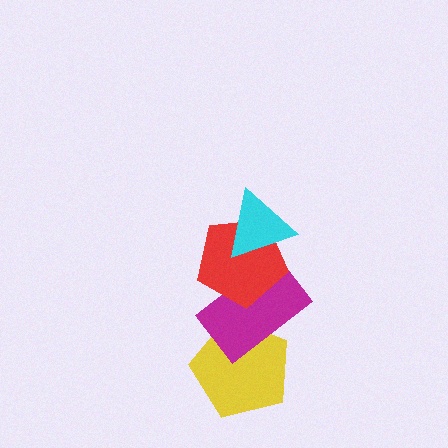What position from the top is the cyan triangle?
The cyan triangle is 1st from the top.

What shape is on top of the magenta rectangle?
The red pentagon is on top of the magenta rectangle.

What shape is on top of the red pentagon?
The cyan triangle is on top of the red pentagon.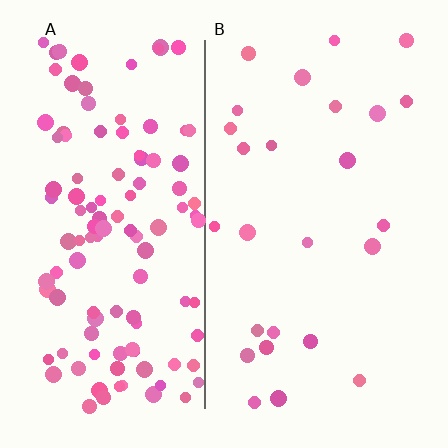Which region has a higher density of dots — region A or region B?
A (the left).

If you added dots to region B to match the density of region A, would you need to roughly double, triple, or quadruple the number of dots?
Approximately quadruple.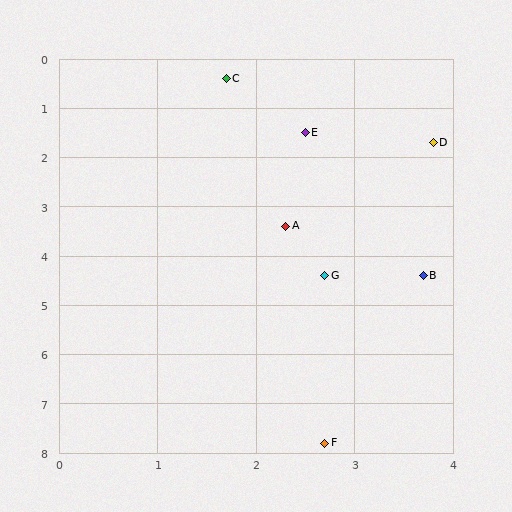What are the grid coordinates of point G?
Point G is at approximately (2.7, 4.4).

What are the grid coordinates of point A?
Point A is at approximately (2.3, 3.4).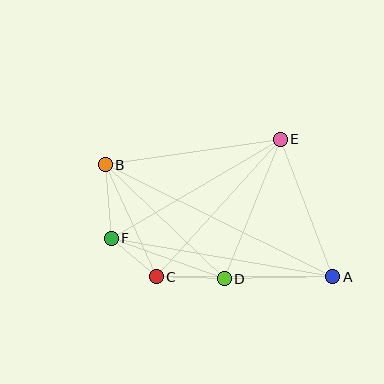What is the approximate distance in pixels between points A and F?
The distance between A and F is approximately 225 pixels.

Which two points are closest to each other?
Points C and F are closest to each other.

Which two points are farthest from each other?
Points A and B are farthest from each other.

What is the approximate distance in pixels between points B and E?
The distance between B and E is approximately 177 pixels.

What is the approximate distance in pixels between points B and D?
The distance between B and D is approximately 165 pixels.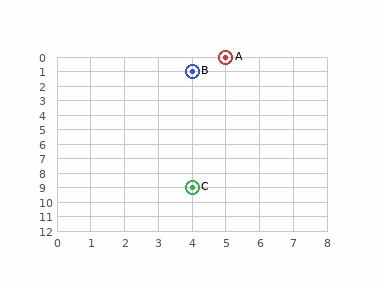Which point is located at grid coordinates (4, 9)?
Point C is at (4, 9).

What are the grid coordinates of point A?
Point A is at grid coordinates (5, 0).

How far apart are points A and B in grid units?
Points A and B are 1 column and 1 row apart (about 1.4 grid units diagonally).